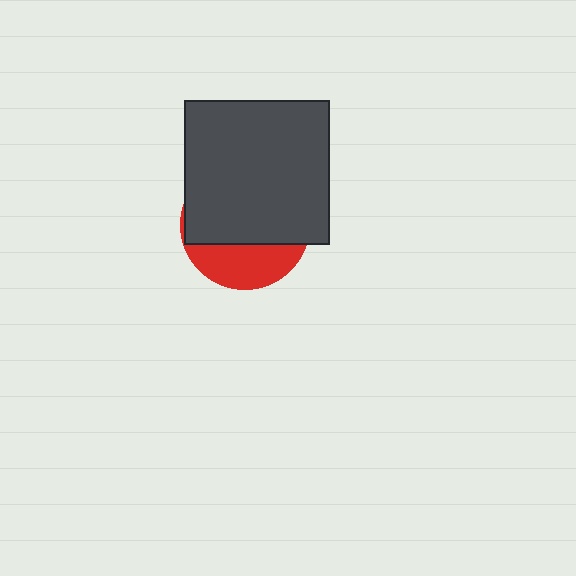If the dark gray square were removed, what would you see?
You would see the complete red circle.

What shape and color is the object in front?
The object in front is a dark gray square.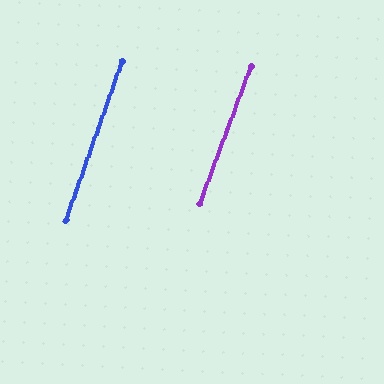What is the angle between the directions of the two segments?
Approximately 1 degree.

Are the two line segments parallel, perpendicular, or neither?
Parallel — their directions differ by only 1.2°.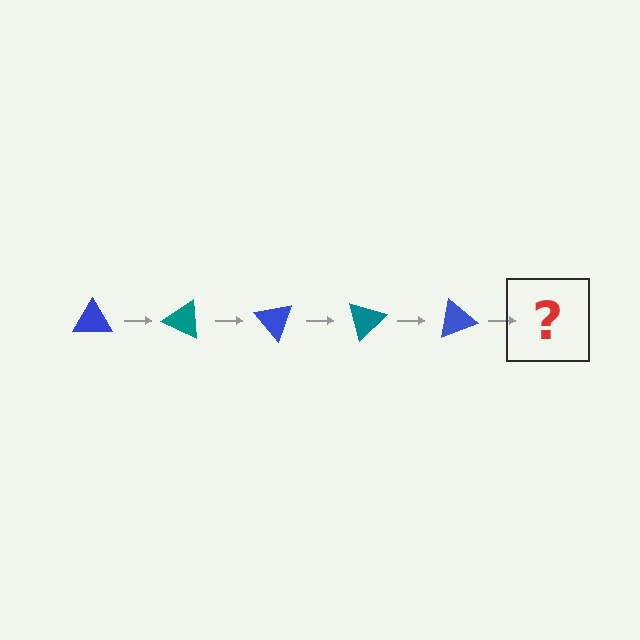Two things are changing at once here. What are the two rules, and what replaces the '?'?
The two rules are that it rotates 25 degrees each step and the color cycles through blue and teal. The '?' should be a teal triangle, rotated 125 degrees from the start.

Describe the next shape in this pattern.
It should be a teal triangle, rotated 125 degrees from the start.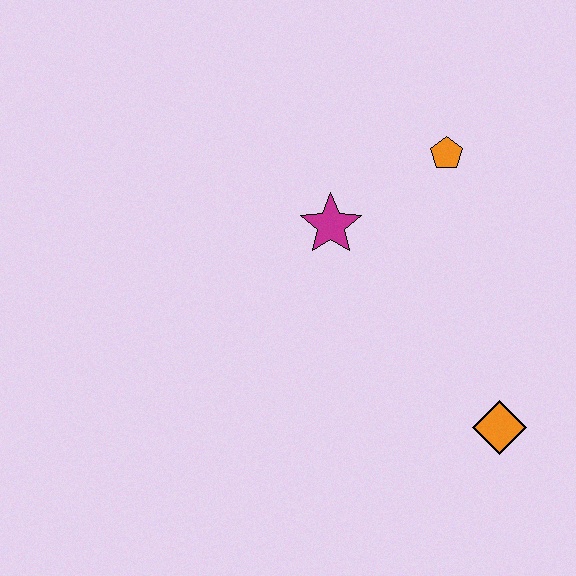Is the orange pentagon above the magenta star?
Yes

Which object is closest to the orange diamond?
The magenta star is closest to the orange diamond.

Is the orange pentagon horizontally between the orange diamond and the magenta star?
Yes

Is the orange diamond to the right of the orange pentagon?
Yes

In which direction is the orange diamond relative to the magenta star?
The orange diamond is below the magenta star.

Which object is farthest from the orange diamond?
The orange pentagon is farthest from the orange diamond.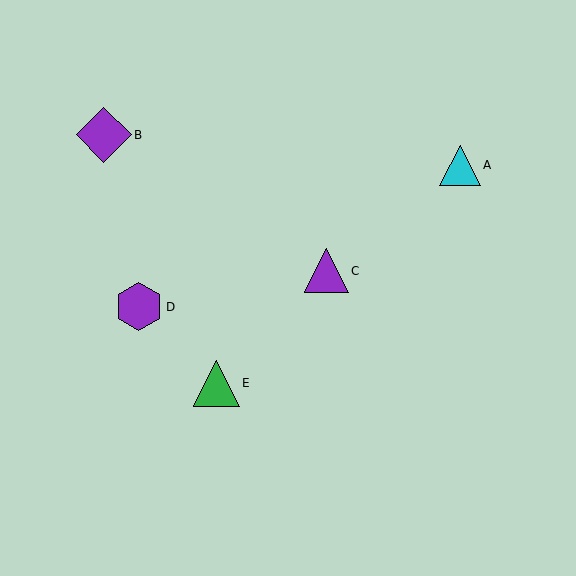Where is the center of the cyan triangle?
The center of the cyan triangle is at (460, 165).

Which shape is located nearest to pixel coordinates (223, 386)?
The green triangle (labeled E) at (216, 383) is nearest to that location.